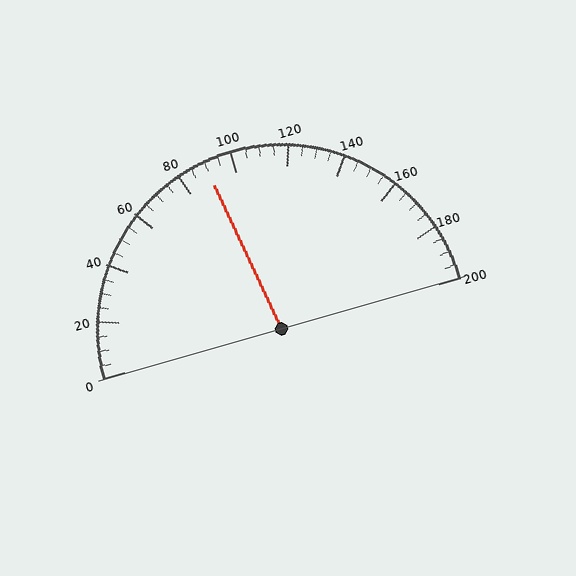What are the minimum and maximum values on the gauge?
The gauge ranges from 0 to 200.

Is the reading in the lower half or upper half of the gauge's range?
The reading is in the lower half of the range (0 to 200).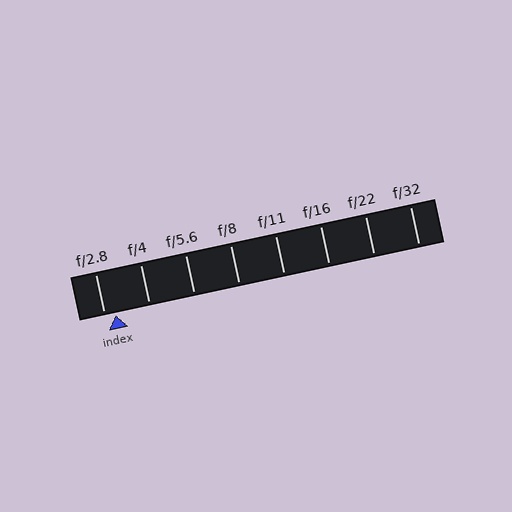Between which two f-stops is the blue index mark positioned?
The index mark is between f/2.8 and f/4.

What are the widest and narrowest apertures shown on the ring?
The widest aperture shown is f/2.8 and the narrowest is f/32.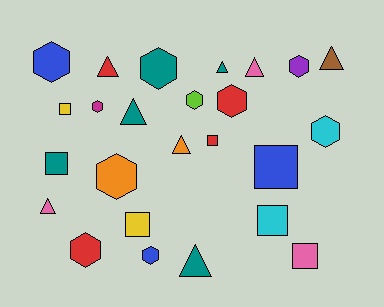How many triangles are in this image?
There are 8 triangles.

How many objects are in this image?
There are 25 objects.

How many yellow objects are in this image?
There are 2 yellow objects.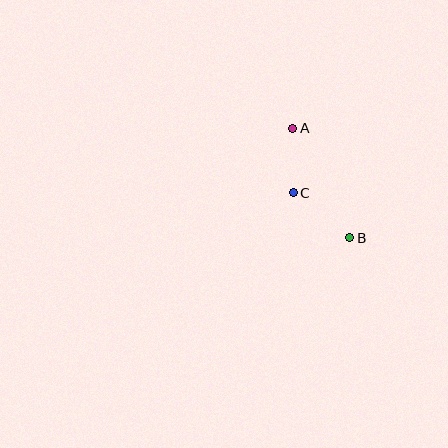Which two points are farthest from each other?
Points A and B are farthest from each other.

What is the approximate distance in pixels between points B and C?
The distance between B and C is approximately 72 pixels.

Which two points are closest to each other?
Points A and C are closest to each other.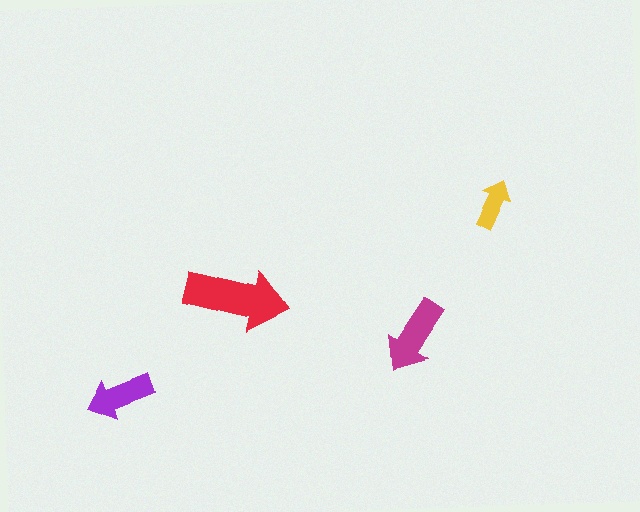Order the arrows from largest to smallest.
the red one, the magenta one, the purple one, the yellow one.